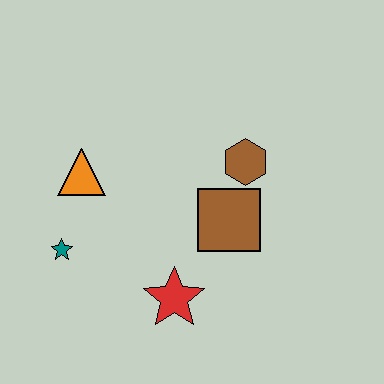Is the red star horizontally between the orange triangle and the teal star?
No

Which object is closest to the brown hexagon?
The brown square is closest to the brown hexagon.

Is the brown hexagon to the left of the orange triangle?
No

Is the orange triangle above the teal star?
Yes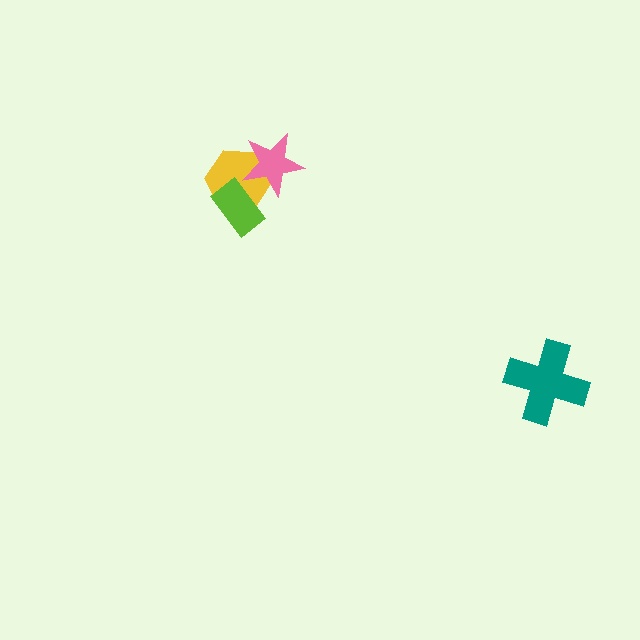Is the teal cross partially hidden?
No, no other shape covers it.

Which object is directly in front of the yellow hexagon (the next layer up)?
The pink star is directly in front of the yellow hexagon.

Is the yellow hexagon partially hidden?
Yes, it is partially covered by another shape.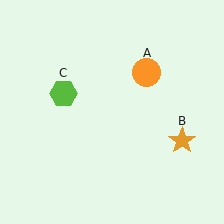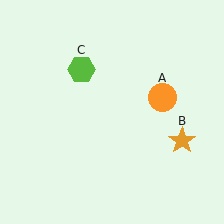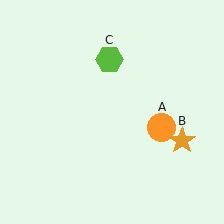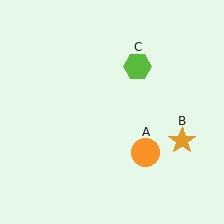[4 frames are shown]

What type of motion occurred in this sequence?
The orange circle (object A), lime hexagon (object C) rotated clockwise around the center of the scene.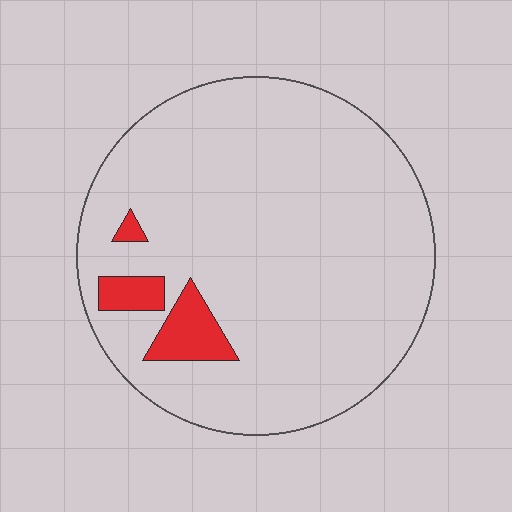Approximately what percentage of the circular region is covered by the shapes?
Approximately 5%.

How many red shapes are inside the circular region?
3.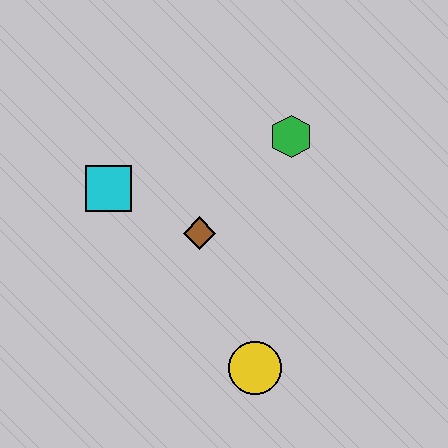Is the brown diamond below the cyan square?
Yes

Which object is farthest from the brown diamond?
The yellow circle is farthest from the brown diamond.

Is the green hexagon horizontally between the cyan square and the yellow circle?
No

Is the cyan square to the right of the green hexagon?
No